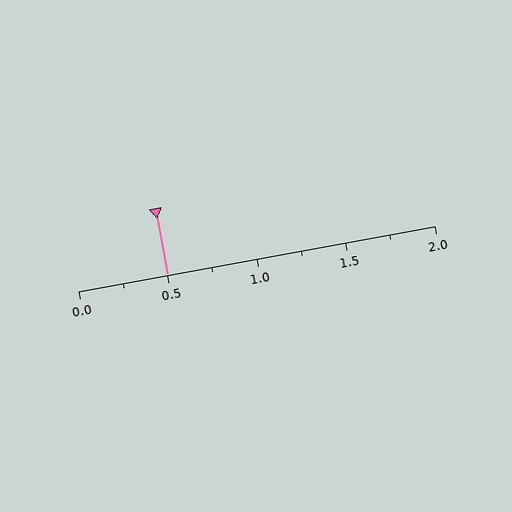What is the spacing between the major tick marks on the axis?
The major ticks are spaced 0.5 apart.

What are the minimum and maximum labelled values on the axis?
The axis runs from 0.0 to 2.0.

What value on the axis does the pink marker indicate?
The marker indicates approximately 0.5.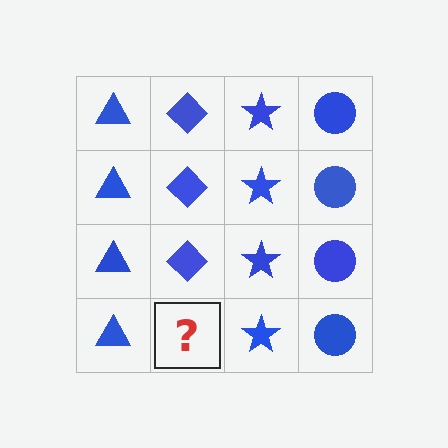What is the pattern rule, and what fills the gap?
The rule is that each column has a consistent shape. The gap should be filled with a blue diamond.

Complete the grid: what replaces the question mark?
The question mark should be replaced with a blue diamond.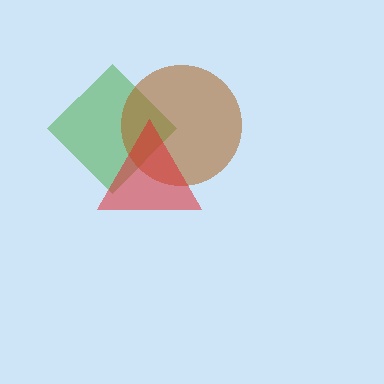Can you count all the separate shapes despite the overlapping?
Yes, there are 3 separate shapes.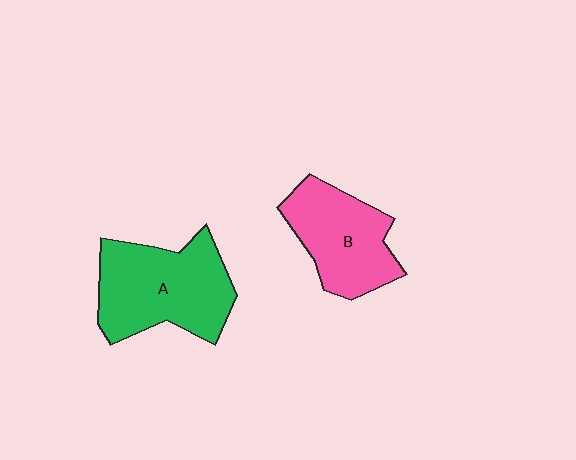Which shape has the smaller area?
Shape B (pink).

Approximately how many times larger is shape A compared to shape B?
Approximately 1.3 times.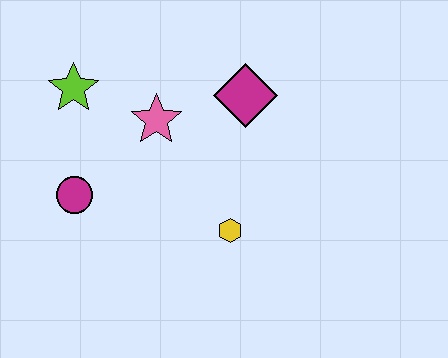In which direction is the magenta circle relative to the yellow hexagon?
The magenta circle is to the left of the yellow hexagon.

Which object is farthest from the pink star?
The yellow hexagon is farthest from the pink star.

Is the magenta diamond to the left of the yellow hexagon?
No